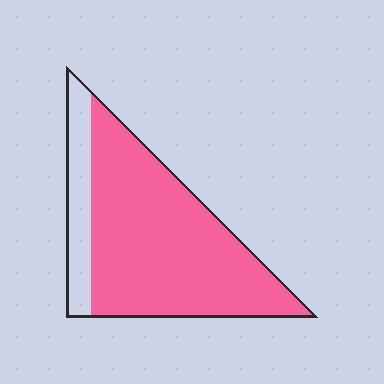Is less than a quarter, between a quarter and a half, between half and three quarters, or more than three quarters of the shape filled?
More than three quarters.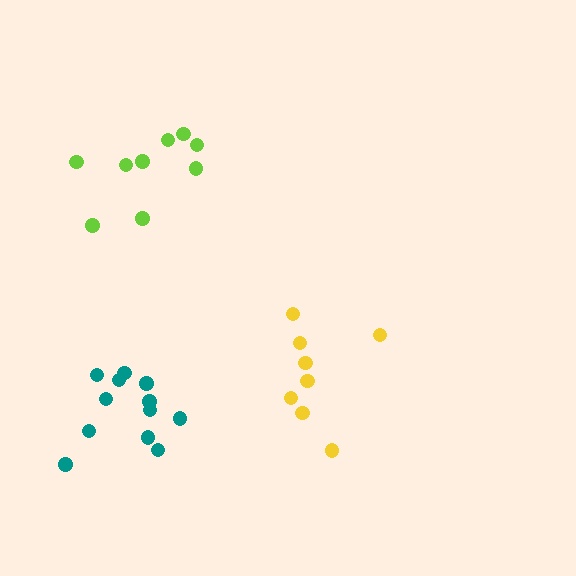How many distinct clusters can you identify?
There are 3 distinct clusters.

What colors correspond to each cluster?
The clusters are colored: yellow, lime, teal.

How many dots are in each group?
Group 1: 8 dots, Group 2: 9 dots, Group 3: 12 dots (29 total).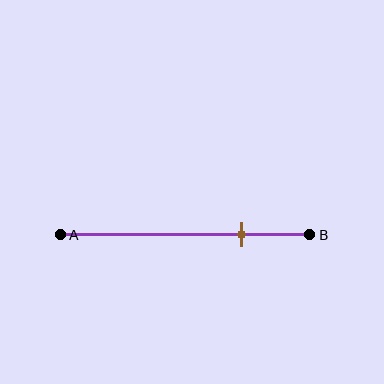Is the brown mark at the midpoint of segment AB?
No, the mark is at about 75% from A, not at the 50% midpoint.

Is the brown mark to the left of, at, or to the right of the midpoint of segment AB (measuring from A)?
The brown mark is to the right of the midpoint of segment AB.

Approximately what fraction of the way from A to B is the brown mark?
The brown mark is approximately 75% of the way from A to B.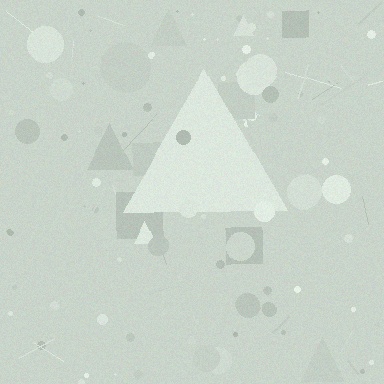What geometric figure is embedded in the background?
A triangle is embedded in the background.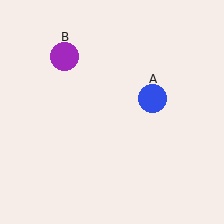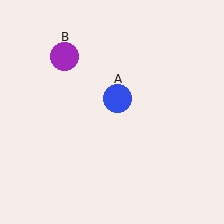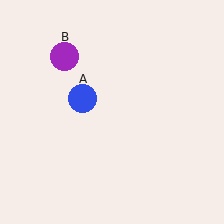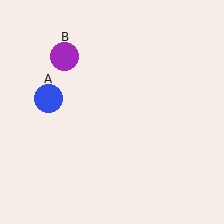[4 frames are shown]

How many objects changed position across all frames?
1 object changed position: blue circle (object A).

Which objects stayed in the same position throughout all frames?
Purple circle (object B) remained stationary.